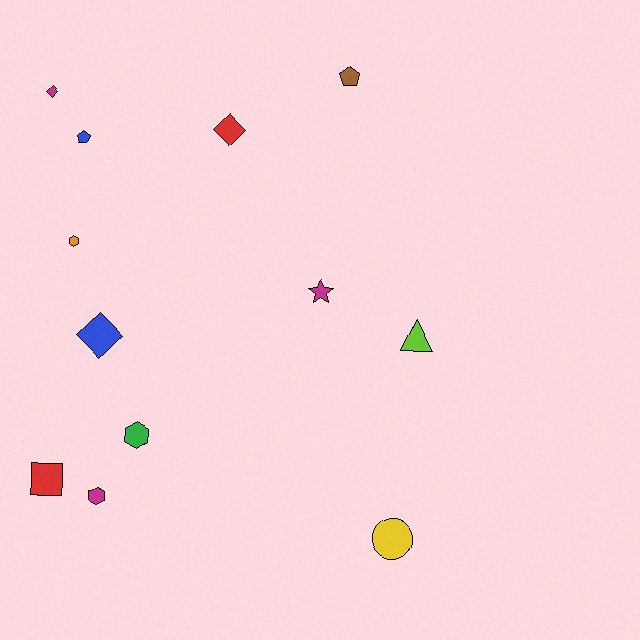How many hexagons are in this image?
There are 3 hexagons.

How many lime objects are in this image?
There is 1 lime object.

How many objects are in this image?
There are 12 objects.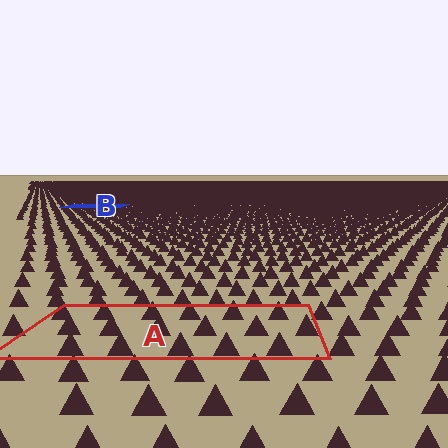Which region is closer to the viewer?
Region A is closer. The texture elements there are larger and more spread out.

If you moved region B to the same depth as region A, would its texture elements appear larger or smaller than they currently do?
They would appear larger. At a closer depth, the same texture elements are projected at a bigger on-screen size.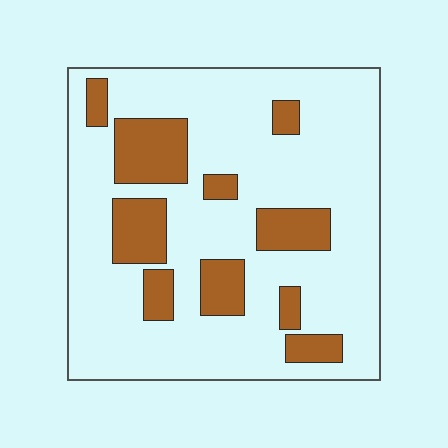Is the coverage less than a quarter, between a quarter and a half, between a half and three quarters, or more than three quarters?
Less than a quarter.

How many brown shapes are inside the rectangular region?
10.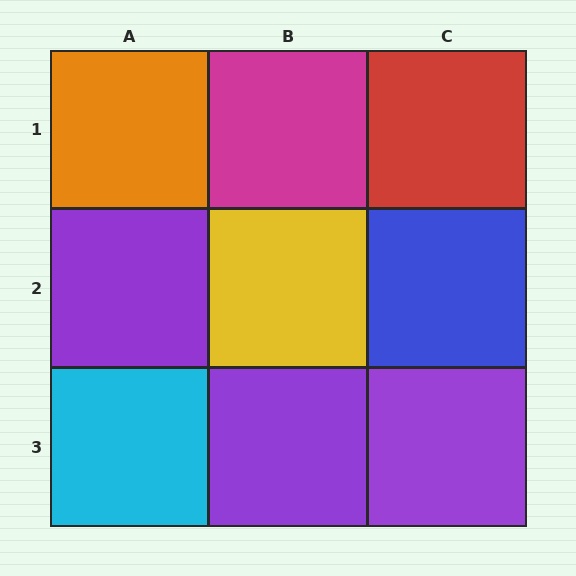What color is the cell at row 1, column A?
Orange.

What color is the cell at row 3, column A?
Cyan.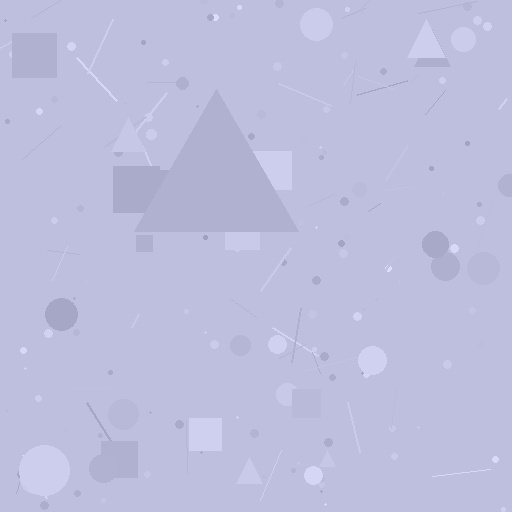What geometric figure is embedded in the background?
A triangle is embedded in the background.